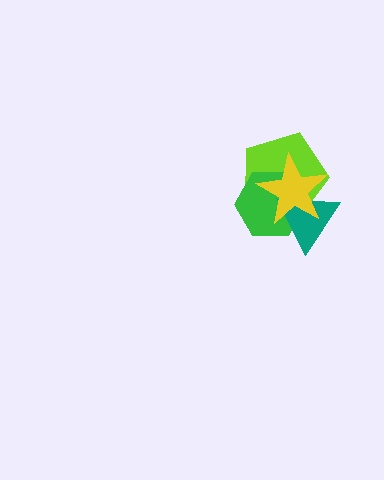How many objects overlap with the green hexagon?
3 objects overlap with the green hexagon.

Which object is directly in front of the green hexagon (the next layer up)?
The teal triangle is directly in front of the green hexagon.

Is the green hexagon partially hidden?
Yes, it is partially covered by another shape.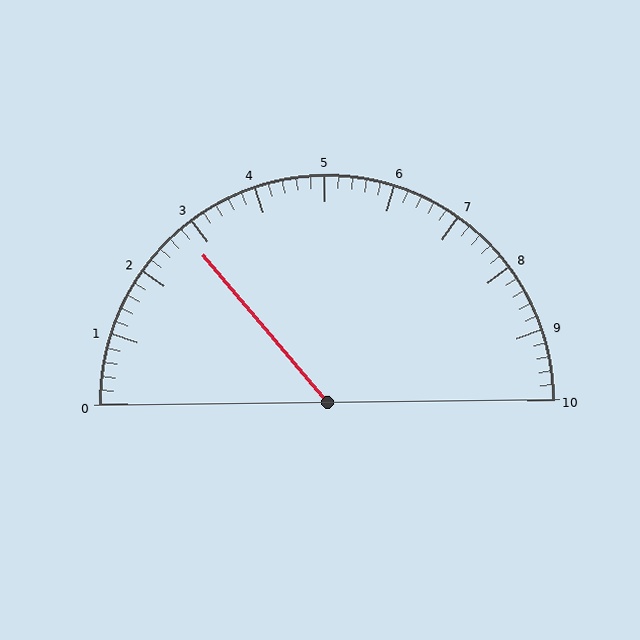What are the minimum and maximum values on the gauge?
The gauge ranges from 0 to 10.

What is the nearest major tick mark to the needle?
The nearest major tick mark is 3.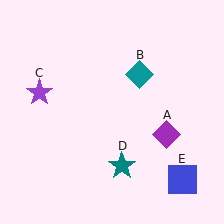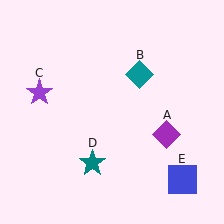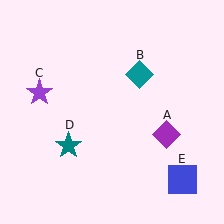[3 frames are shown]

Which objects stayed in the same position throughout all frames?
Purple diamond (object A) and teal diamond (object B) and purple star (object C) and blue square (object E) remained stationary.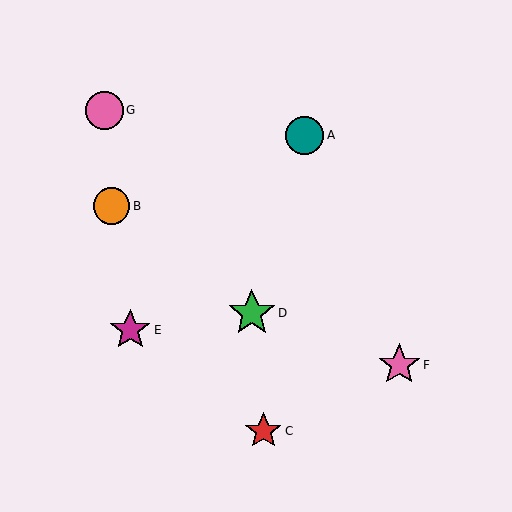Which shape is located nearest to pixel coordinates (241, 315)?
The green star (labeled D) at (252, 313) is nearest to that location.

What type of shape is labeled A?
Shape A is a teal circle.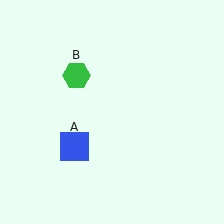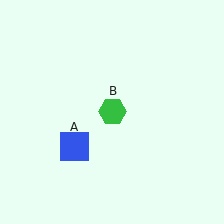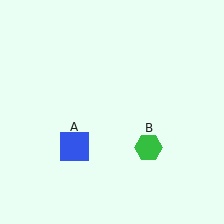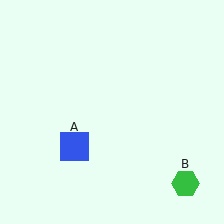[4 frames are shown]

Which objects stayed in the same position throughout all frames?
Blue square (object A) remained stationary.